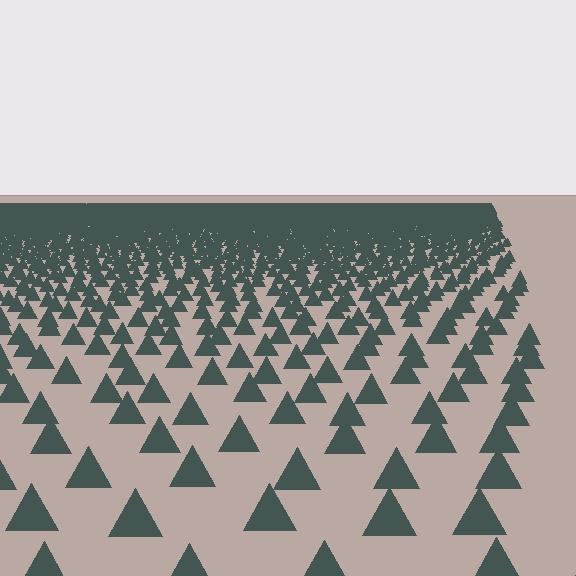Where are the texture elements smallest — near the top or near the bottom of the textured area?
Near the top.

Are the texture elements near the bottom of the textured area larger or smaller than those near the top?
Larger. Near the bottom, elements are closer to the viewer and appear at a bigger on-screen size.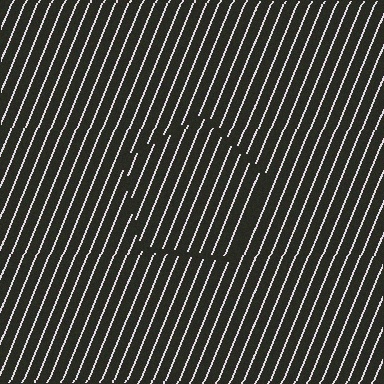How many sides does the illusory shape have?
5 sides — the line-ends trace a pentagon.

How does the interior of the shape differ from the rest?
The interior of the shape contains the same grating, shifted by half a period — the contour is defined by the phase discontinuity where line-ends from the inner and outer gratings abut.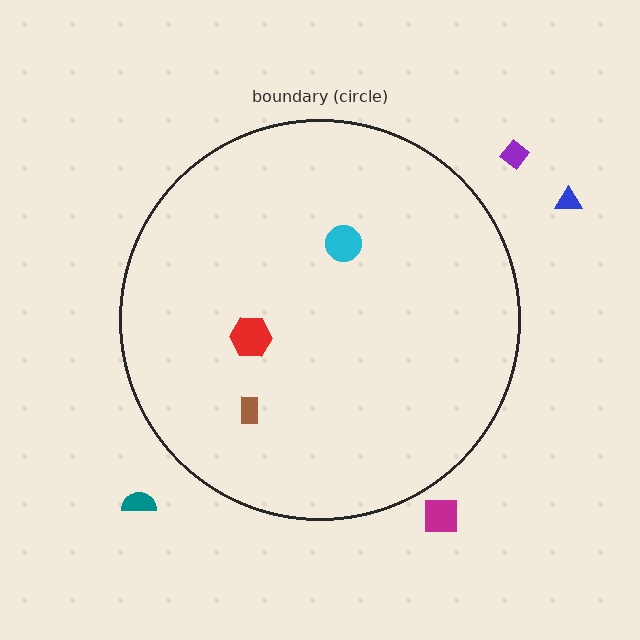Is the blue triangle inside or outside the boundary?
Outside.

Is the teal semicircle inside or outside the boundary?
Outside.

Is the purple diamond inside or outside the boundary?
Outside.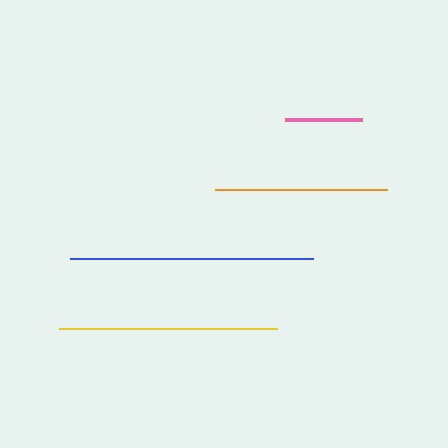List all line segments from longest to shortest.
From longest to shortest: blue, yellow, orange, pink.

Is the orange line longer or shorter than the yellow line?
The yellow line is longer than the orange line.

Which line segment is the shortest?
The pink line is the shortest at approximately 77 pixels.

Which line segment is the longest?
The blue line is the longest at approximately 243 pixels.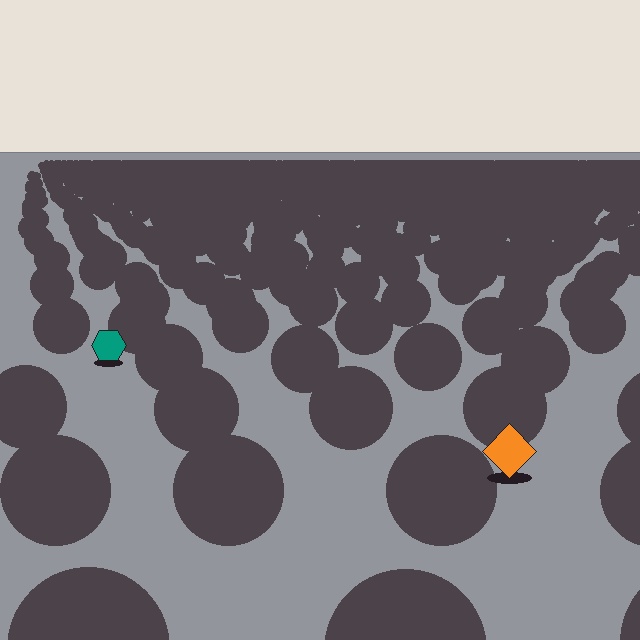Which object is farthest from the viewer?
The teal hexagon is farthest from the viewer. It appears smaller and the ground texture around it is denser.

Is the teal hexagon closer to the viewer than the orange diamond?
No. The orange diamond is closer — you can tell from the texture gradient: the ground texture is coarser near it.